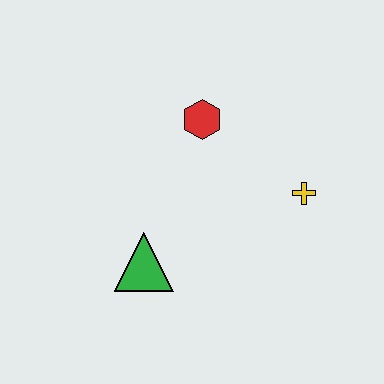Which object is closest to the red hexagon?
The yellow cross is closest to the red hexagon.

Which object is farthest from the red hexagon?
The green triangle is farthest from the red hexagon.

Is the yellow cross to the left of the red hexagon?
No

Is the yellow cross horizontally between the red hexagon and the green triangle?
No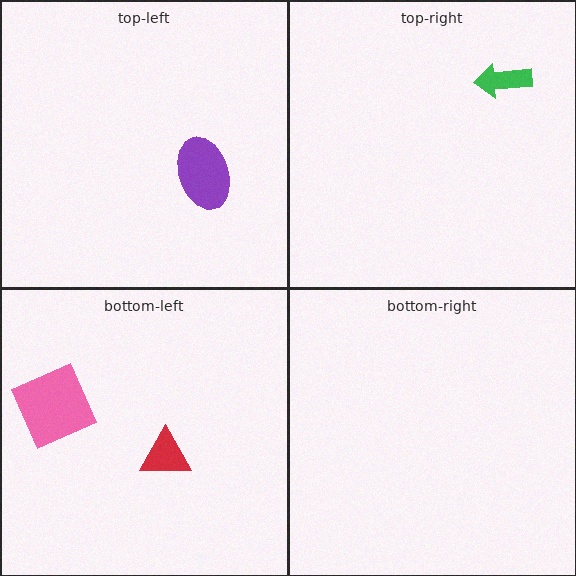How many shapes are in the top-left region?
1.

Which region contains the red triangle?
The bottom-left region.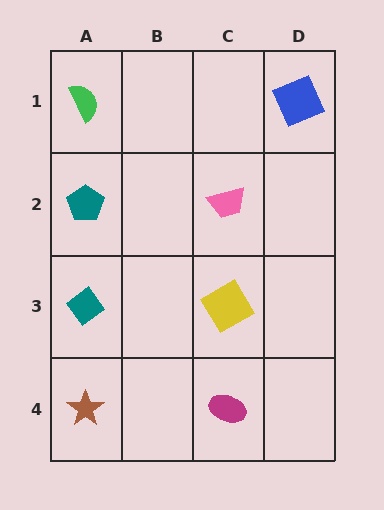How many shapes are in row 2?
2 shapes.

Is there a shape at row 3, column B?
No, that cell is empty.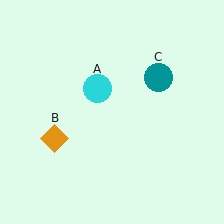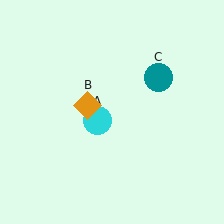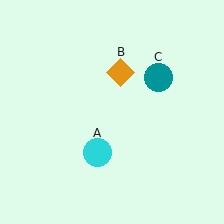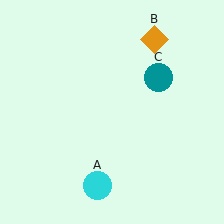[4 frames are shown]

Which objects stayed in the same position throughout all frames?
Teal circle (object C) remained stationary.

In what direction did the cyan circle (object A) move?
The cyan circle (object A) moved down.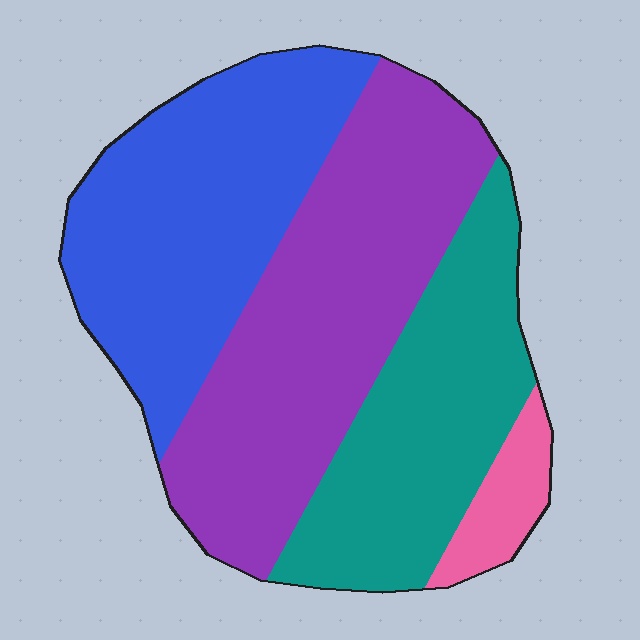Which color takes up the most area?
Purple, at roughly 35%.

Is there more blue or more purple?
Purple.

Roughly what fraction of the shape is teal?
Teal covers 26% of the shape.